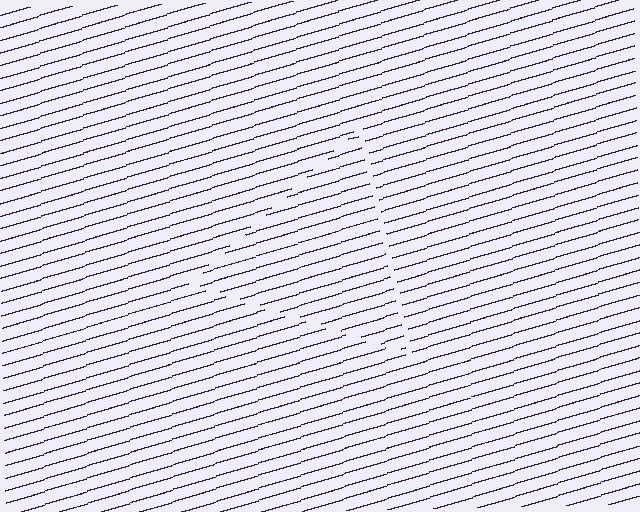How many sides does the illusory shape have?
3 sides — the line-ends trace a triangle.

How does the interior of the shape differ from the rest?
The interior of the shape contains the same grating, shifted by half a period — the contour is defined by the phase discontinuity where line-ends from the inner and outer gratings abut.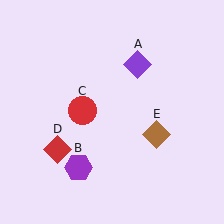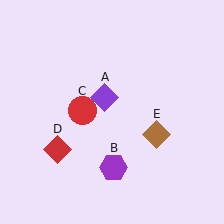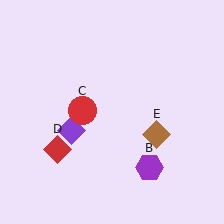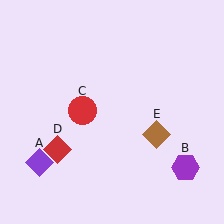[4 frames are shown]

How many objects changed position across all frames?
2 objects changed position: purple diamond (object A), purple hexagon (object B).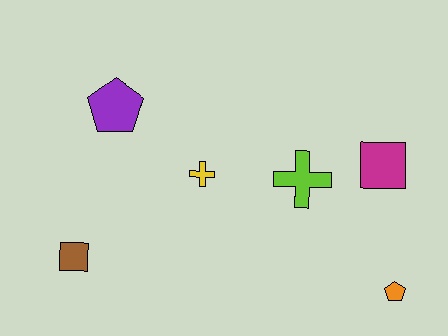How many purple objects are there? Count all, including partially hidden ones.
There is 1 purple object.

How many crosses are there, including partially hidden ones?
There are 2 crosses.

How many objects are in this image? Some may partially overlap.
There are 6 objects.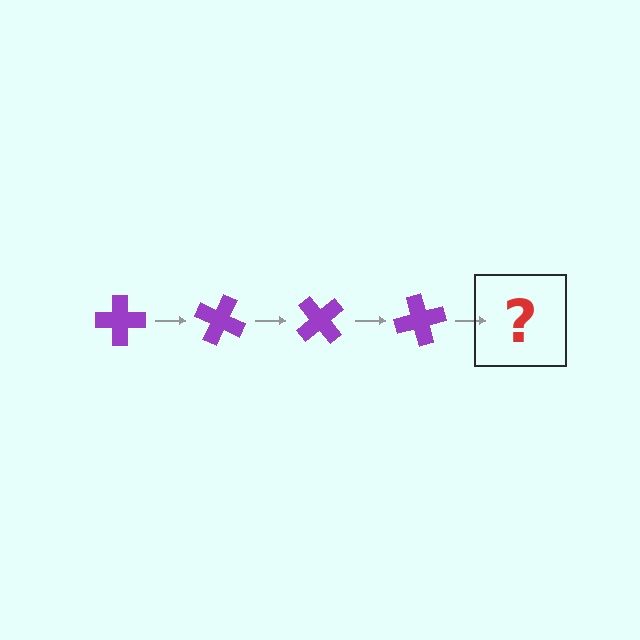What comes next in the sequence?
The next element should be a purple cross rotated 100 degrees.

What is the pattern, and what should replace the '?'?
The pattern is that the cross rotates 25 degrees each step. The '?' should be a purple cross rotated 100 degrees.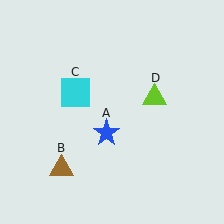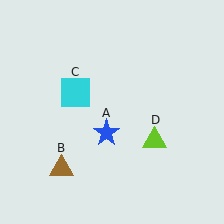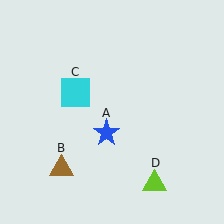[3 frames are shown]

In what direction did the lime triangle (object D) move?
The lime triangle (object D) moved down.